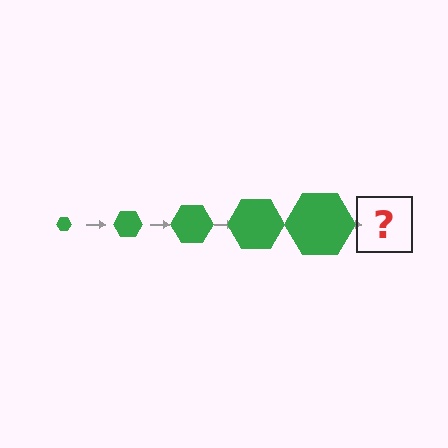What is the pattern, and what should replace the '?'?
The pattern is that the hexagon gets progressively larger each step. The '?' should be a green hexagon, larger than the previous one.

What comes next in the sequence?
The next element should be a green hexagon, larger than the previous one.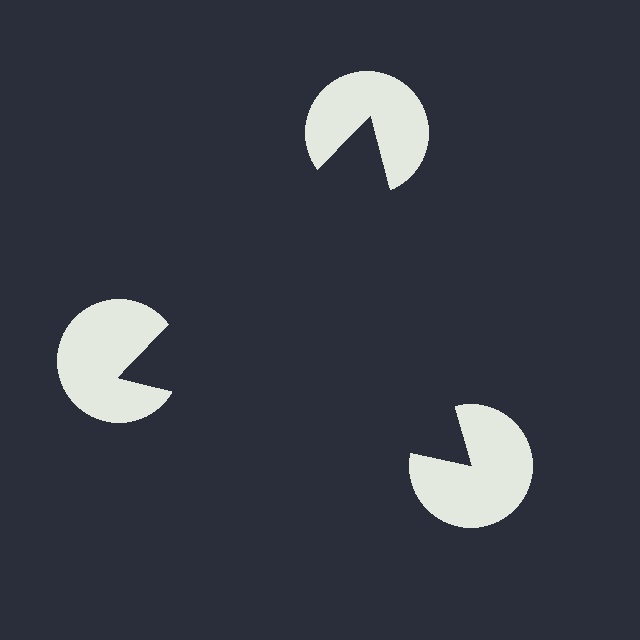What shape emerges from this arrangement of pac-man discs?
An illusory triangle — its edges are inferred from the aligned wedge cuts in the pac-man discs, not physically drawn.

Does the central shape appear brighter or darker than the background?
It typically appears slightly darker than the background, even though no actual brightness change is drawn.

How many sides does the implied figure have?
3 sides.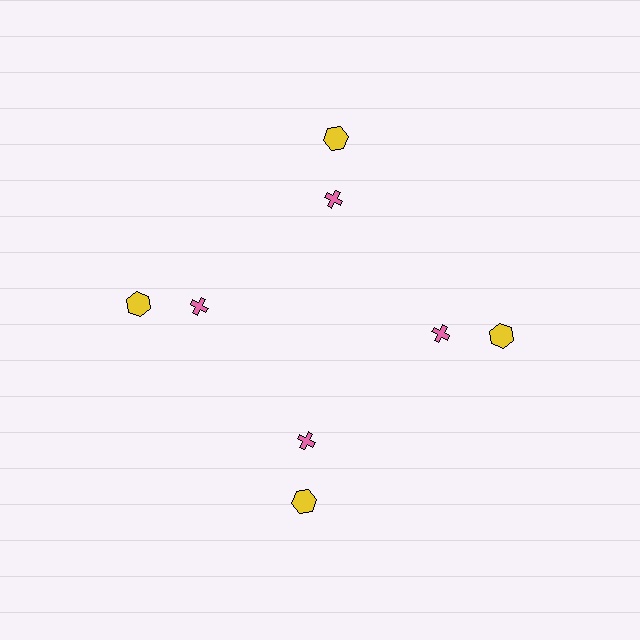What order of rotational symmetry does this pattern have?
This pattern has 4-fold rotational symmetry.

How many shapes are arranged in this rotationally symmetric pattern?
There are 8 shapes, arranged in 4 groups of 2.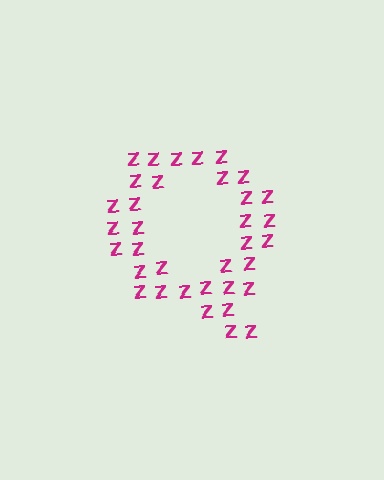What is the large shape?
The large shape is the letter Q.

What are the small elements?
The small elements are letter Z's.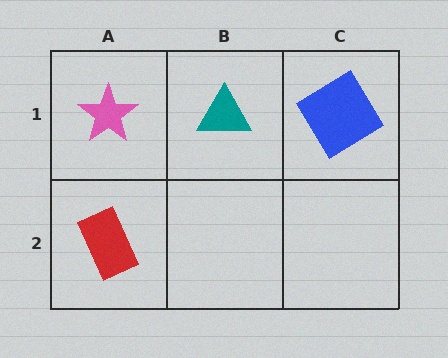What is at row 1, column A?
A pink star.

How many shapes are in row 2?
1 shape.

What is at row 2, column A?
A red rectangle.